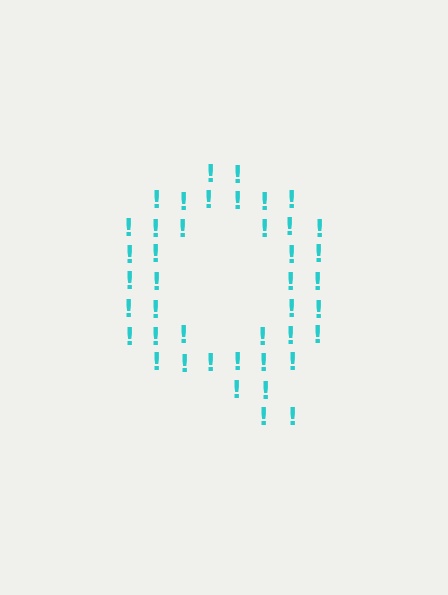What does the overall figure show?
The overall figure shows the letter Q.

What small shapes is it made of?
It is made of small exclamation marks.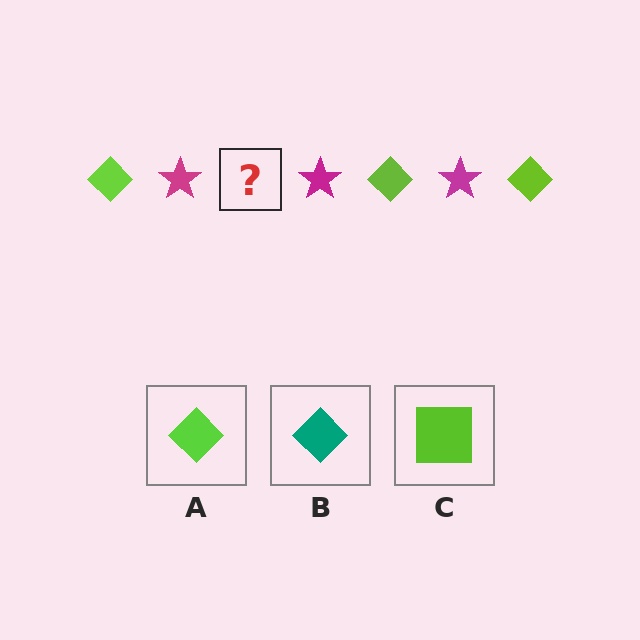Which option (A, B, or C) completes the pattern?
A.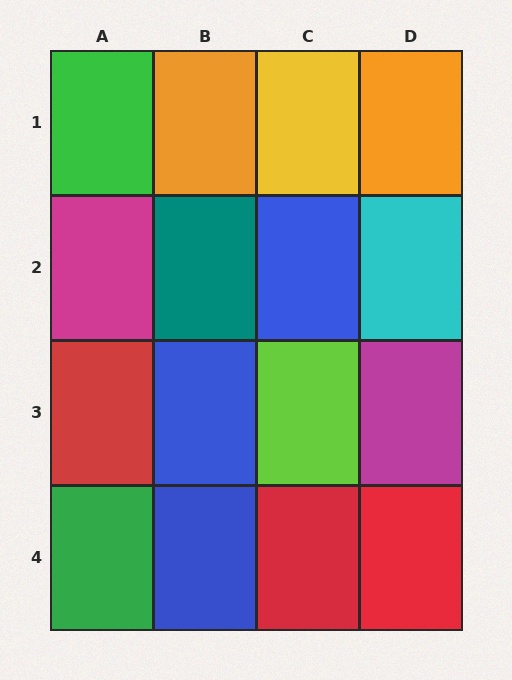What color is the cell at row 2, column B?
Teal.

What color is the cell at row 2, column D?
Cyan.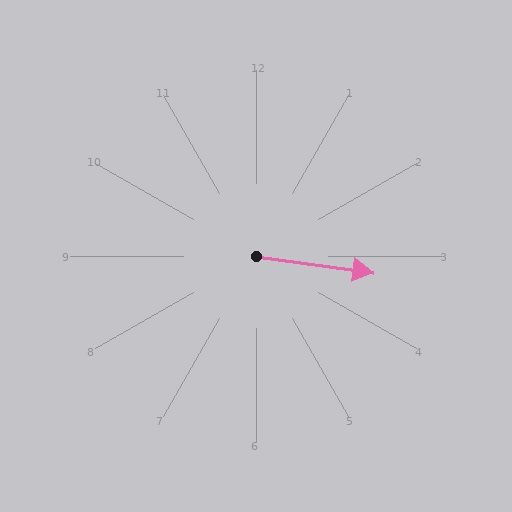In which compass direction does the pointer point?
East.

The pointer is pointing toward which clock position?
Roughly 3 o'clock.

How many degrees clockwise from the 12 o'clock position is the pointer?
Approximately 98 degrees.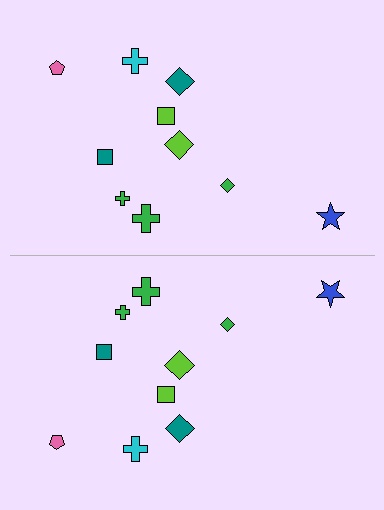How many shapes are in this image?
There are 20 shapes in this image.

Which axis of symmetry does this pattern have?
The pattern has a horizontal axis of symmetry running through the center of the image.